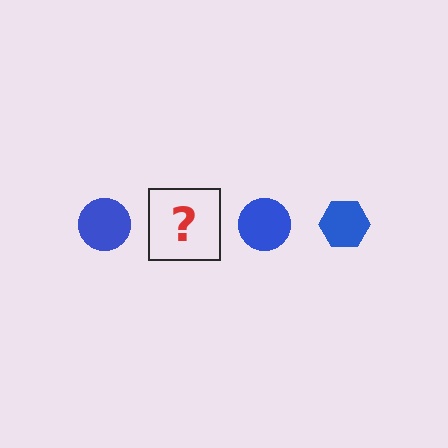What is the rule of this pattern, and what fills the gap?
The rule is that the pattern cycles through circle, hexagon shapes in blue. The gap should be filled with a blue hexagon.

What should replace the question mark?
The question mark should be replaced with a blue hexagon.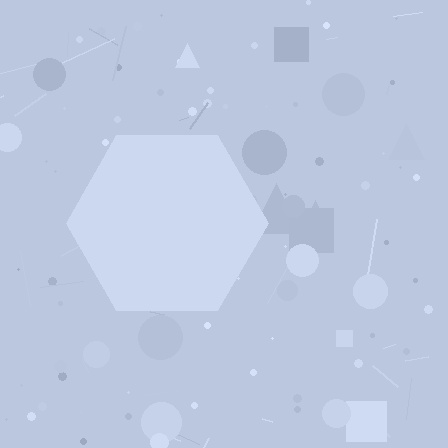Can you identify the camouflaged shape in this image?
The camouflaged shape is a hexagon.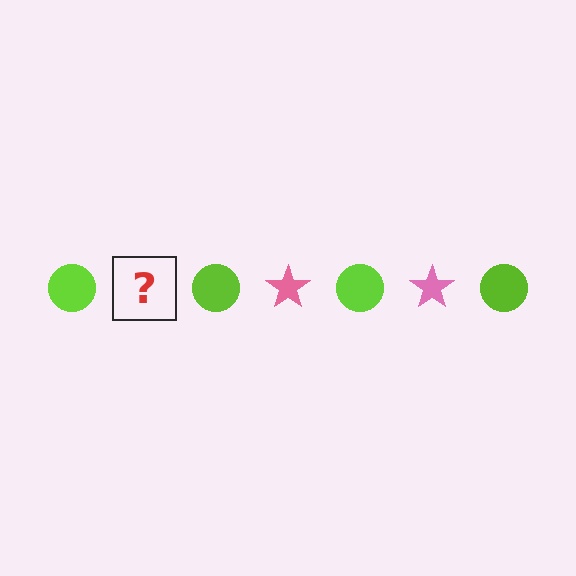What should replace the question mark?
The question mark should be replaced with a pink star.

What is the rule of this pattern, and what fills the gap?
The rule is that the pattern alternates between lime circle and pink star. The gap should be filled with a pink star.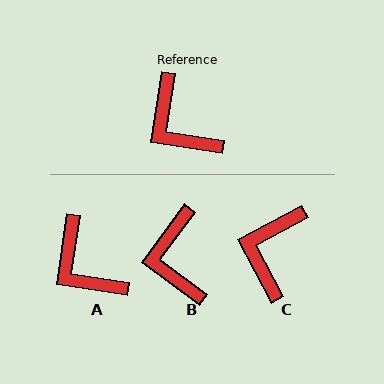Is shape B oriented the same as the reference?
No, it is off by about 28 degrees.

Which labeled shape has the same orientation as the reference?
A.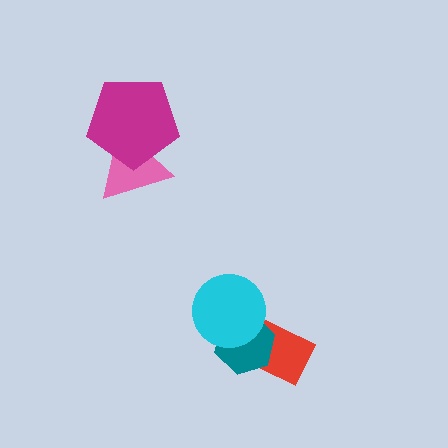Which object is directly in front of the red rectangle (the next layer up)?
The teal hexagon is directly in front of the red rectangle.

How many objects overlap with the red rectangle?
2 objects overlap with the red rectangle.